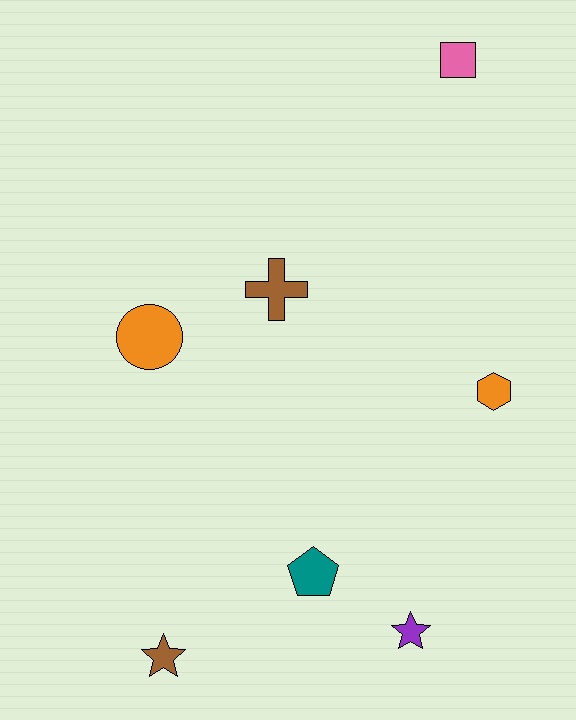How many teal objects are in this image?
There is 1 teal object.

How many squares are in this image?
There is 1 square.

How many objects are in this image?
There are 7 objects.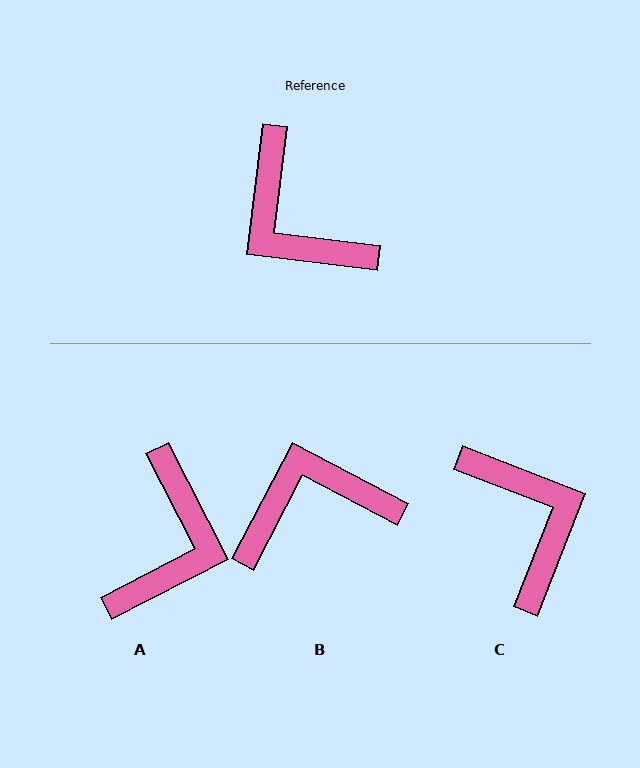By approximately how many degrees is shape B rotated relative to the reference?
Approximately 111 degrees clockwise.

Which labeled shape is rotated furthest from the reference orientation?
C, about 165 degrees away.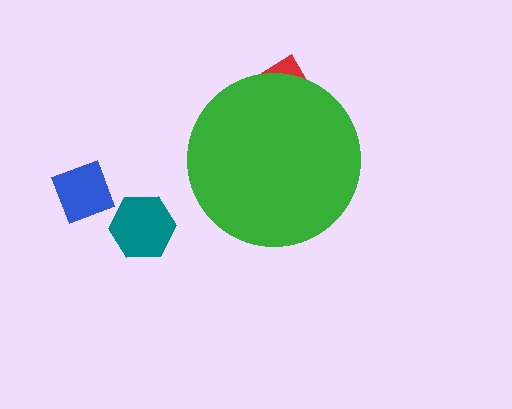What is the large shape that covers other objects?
A green circle.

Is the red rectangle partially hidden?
Yes, the red rectangle is partially hidden behind the green circle.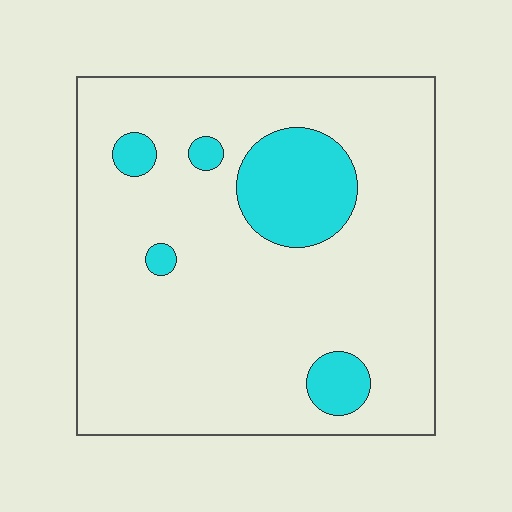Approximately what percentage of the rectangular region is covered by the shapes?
Approximately 15%.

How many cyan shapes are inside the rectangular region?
5.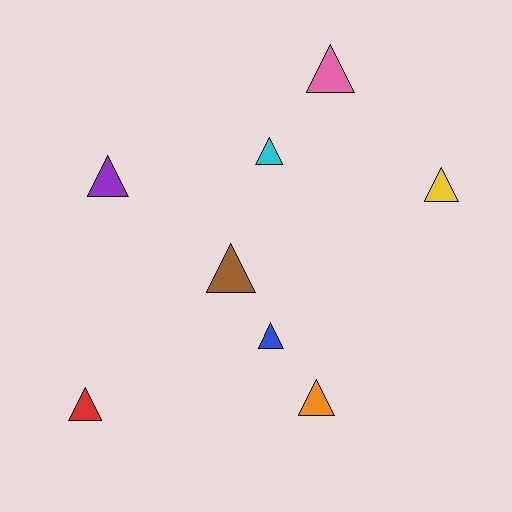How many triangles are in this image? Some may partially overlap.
There are 8 triangles.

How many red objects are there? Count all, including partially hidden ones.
There is 1 red object.